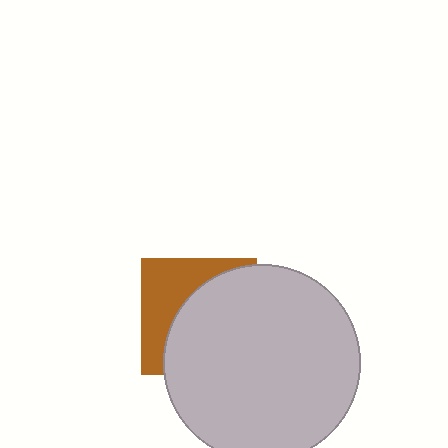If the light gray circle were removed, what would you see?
You would see the complete brown square.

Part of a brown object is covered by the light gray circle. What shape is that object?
It is a square.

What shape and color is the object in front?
The object in front is a light gray circle.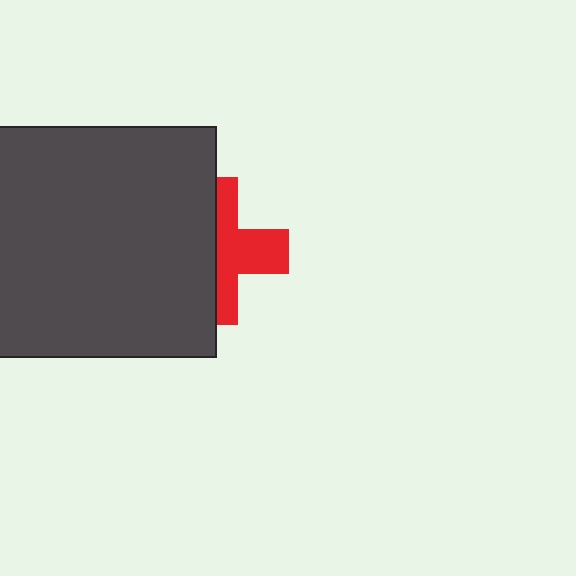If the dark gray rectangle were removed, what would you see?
You would see the complete red cross.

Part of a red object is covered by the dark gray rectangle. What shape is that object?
It is a cross.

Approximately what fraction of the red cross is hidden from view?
Roughly 53% of the red cross is hidden behind the dark gray rectangle.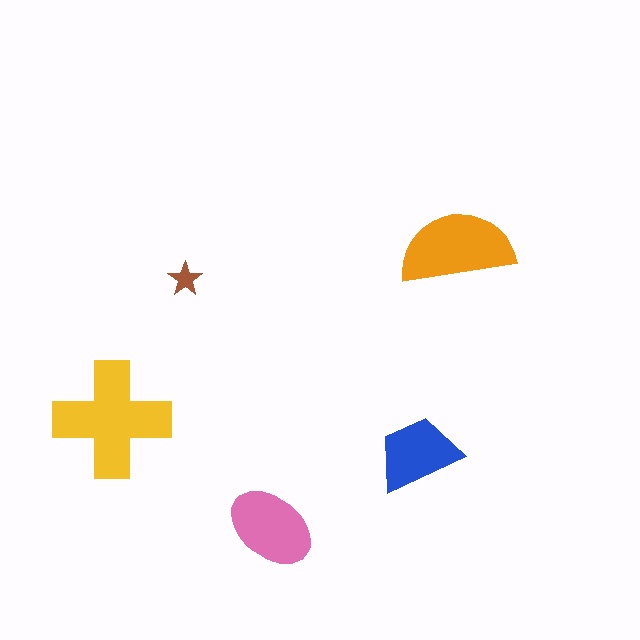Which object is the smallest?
The brown star.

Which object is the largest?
The yellow cross.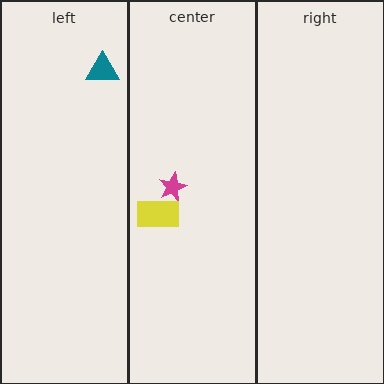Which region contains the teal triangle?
The left region.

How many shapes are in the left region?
1.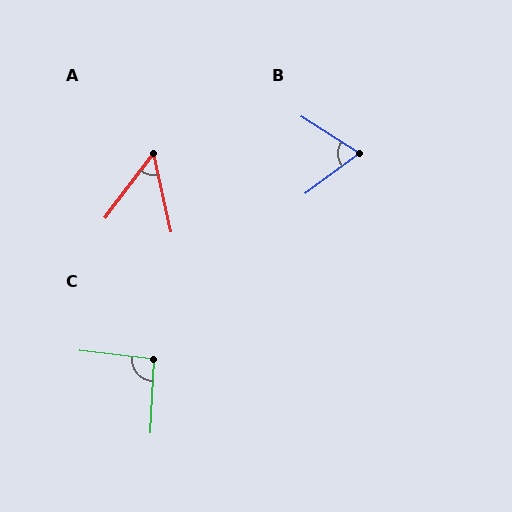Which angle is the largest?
C, at approximately 94 degrees.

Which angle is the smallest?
A, at approximately 50 degrees.